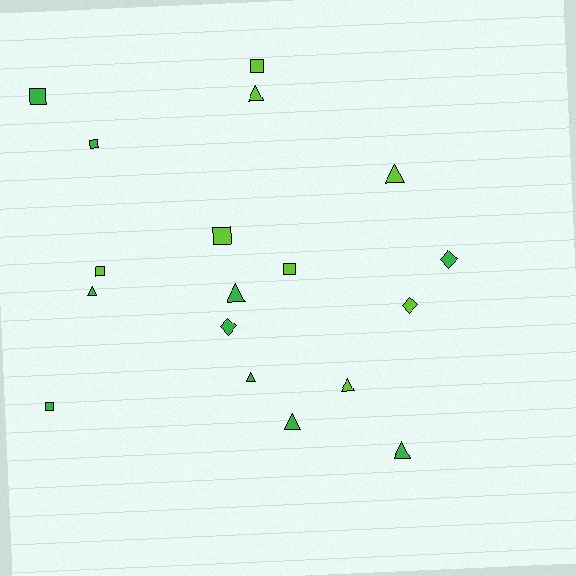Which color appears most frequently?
Green, with 10 objects.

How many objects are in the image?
There are 18 objects.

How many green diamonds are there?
There are 2 green diamonds.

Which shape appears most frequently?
Triangle, with 8 objects.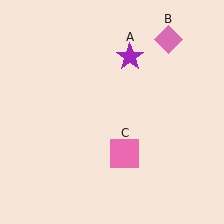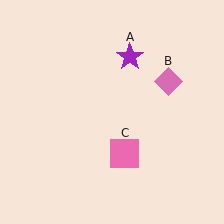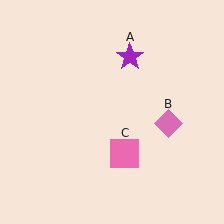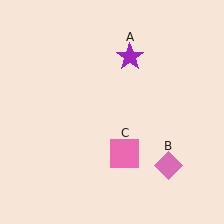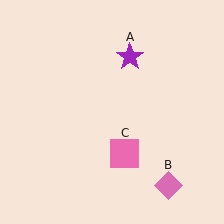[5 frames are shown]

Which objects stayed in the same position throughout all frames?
Purple star (object A) and pink square (object C) remained stationary.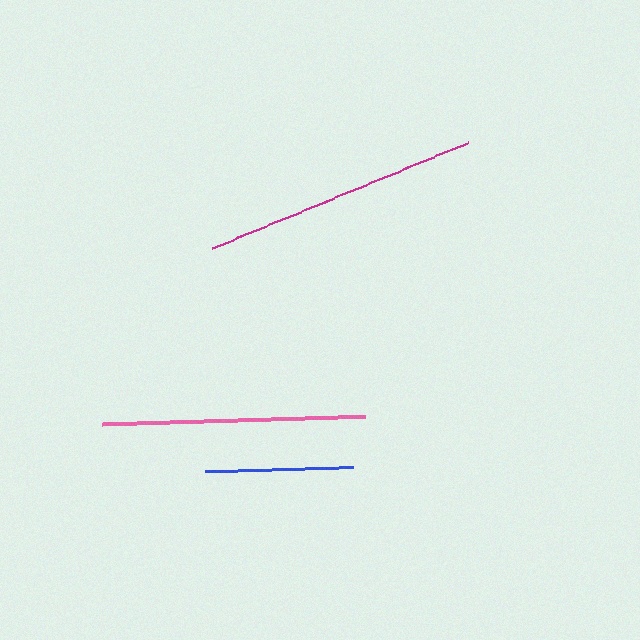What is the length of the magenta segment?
The magenta segment is approximately 277 pixels long.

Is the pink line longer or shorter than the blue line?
The pink line is longer than the blue line.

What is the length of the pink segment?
The pink segment is approximately 263 pixels long.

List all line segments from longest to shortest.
From longest to shortest: magenta, pink, blue.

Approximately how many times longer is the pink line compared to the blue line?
The pink line is approximately 1.8 times the length of the blue line.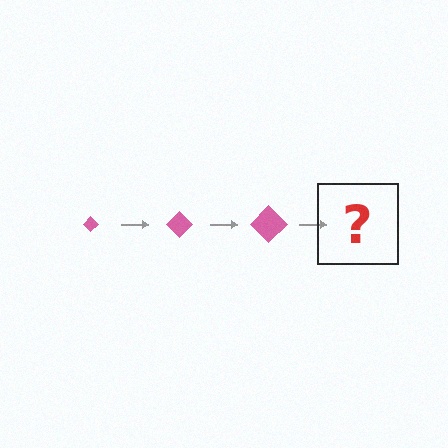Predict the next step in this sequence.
The next step is a pink diamond, larger than the previous one.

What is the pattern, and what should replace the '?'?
The pattern is that the diamond gets progressively larger each step. The '?' should be a pink diamond, larger than the previous one.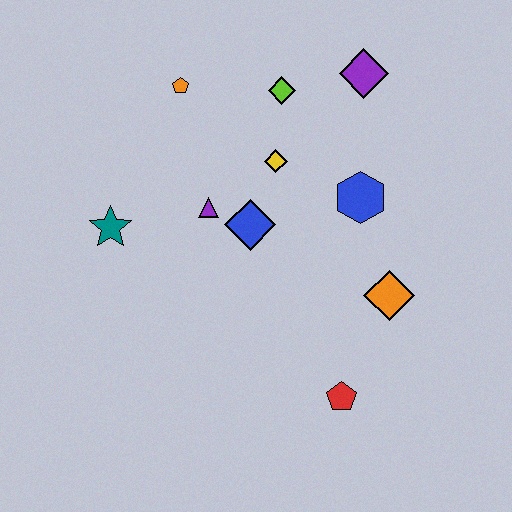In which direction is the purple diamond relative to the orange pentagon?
The purple diamond is to the right of the orange pentagon.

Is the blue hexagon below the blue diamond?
No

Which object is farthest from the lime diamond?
The red pentagon is farthest from the lime diamond.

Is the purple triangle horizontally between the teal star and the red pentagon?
Yes